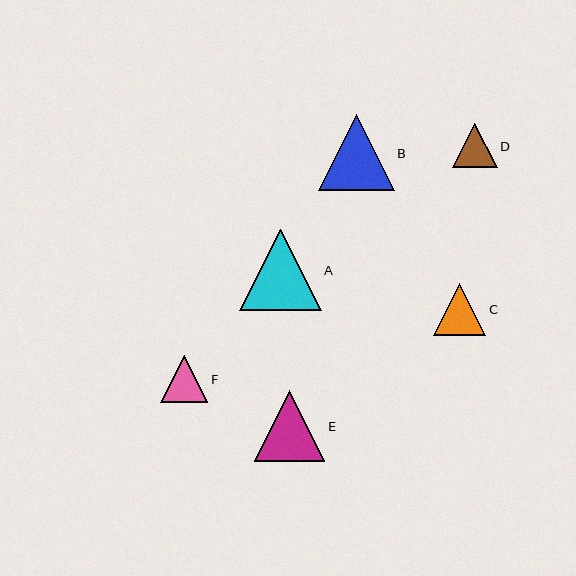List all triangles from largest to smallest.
From largest to smallest: A, B, E, C, F, D.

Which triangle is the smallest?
Triangle D is the smallest with a size of approximately 45 pixels.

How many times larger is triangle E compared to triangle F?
Triangle E is approximately 1.5 times the size of triangle F.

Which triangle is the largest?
Triangle A is the largest with a size of approximately 82 pixels.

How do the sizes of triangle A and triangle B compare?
Triangle A and triangle B are approximately the same size.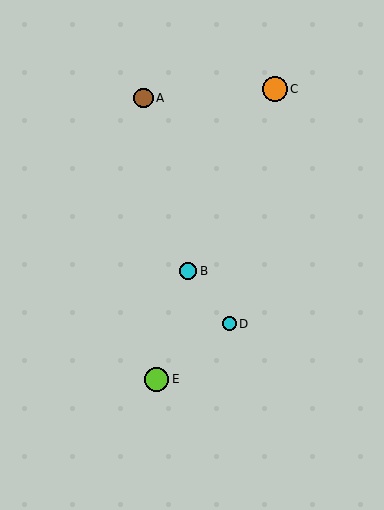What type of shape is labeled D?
Shape D is a cyan circle.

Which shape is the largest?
The orange circle (labeled C) is the largest.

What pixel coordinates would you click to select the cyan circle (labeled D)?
Click at (229, 324) to select the cyan circle D.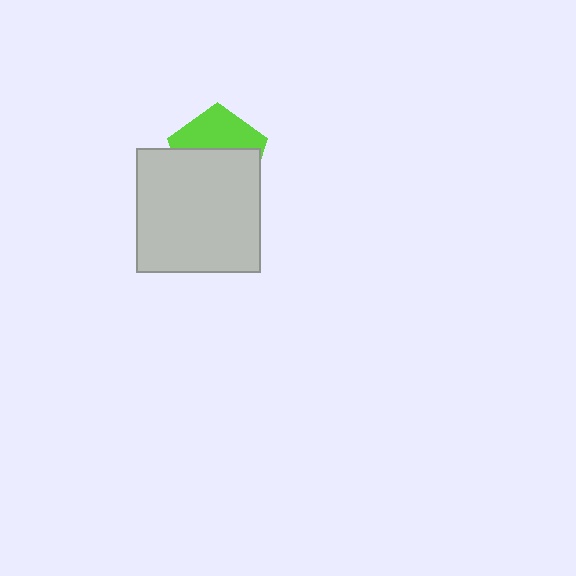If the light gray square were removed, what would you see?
You would see the complete lime pentagon.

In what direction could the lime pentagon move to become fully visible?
The lime pentagon could move up. That would shift it out from behind the light gray square entirely.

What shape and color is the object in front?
The object in front is a light gray square.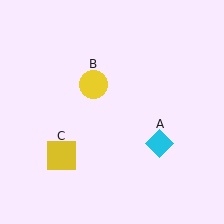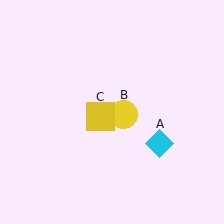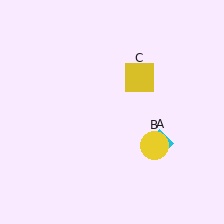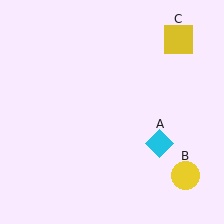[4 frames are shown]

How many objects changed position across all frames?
2 objects changed position: yellow circle (object B), yellow square (object C).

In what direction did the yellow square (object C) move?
The yellow square (object C) moved up and to the right.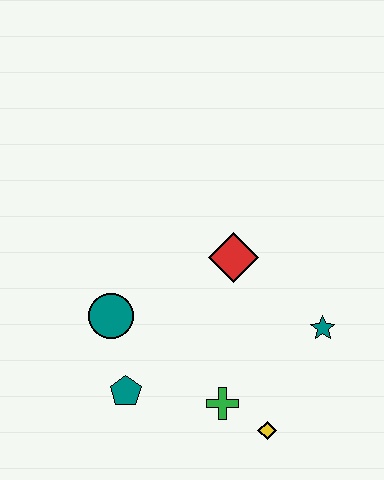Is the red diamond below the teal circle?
No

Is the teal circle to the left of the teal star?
Yes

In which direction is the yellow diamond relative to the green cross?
The yellow diamond is to the right of the green cross.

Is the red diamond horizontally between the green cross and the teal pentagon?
No